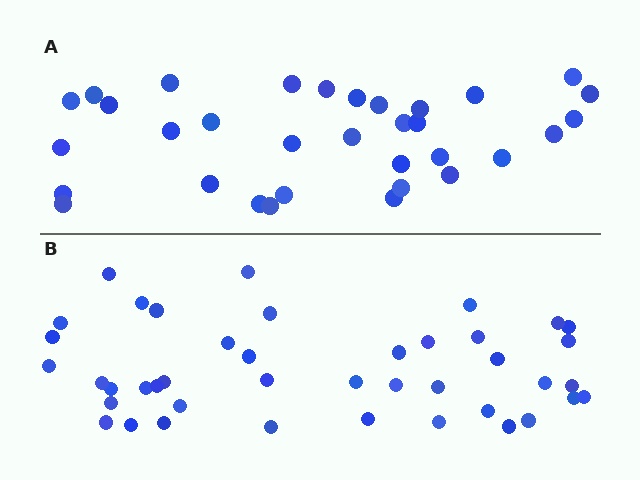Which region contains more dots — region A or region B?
Region B (the bottom region) has more dots.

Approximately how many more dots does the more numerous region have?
Region B has roughly 8 or so more dots than region A.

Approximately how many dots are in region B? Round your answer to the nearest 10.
About 40 dots. (The exact count is 42, which rounds to 40.)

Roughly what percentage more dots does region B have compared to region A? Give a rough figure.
About 25% more.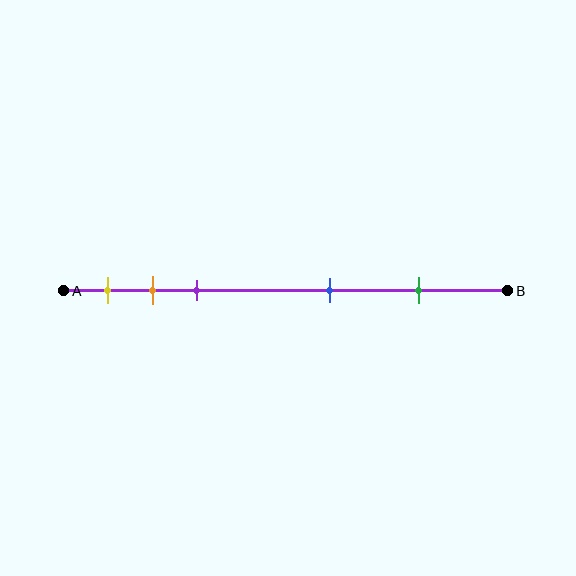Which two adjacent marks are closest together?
The orange and purple marks are the closest adjacent pair.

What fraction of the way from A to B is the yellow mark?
The yellow mark is approximately 10% (0.1) of the way from A to B.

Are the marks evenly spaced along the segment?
No, the marks are not evenly spaced.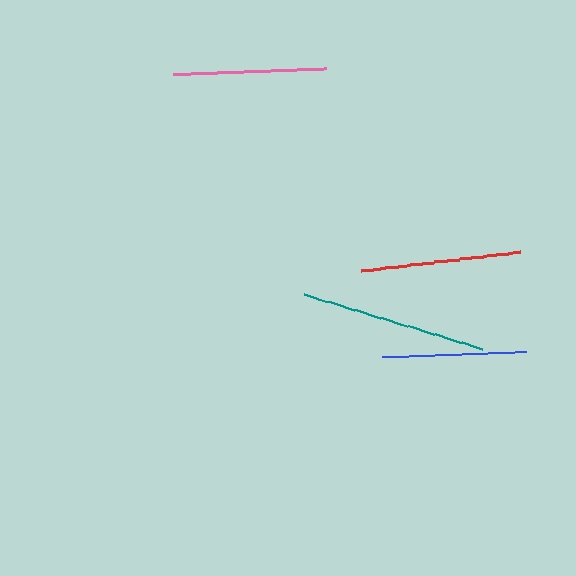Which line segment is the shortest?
The blue line is the shortest at approximately 143 pixels.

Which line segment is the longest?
The teal line is the longest at approximately 186 pixels.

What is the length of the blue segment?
The blue segment is approximately 143 pixels long.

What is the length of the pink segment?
The pink segment is approximately 153 pixels long.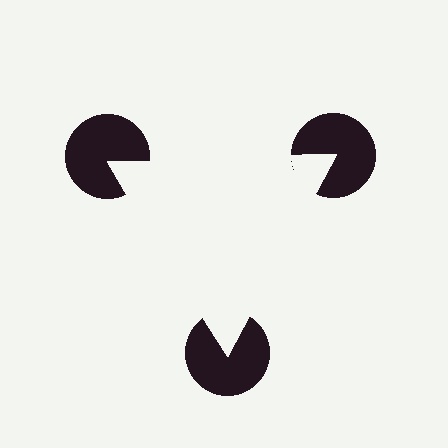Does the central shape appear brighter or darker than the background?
It typically appears slightly brighter than the background, even though no actual brightness change is drawn.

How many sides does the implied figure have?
3 sides.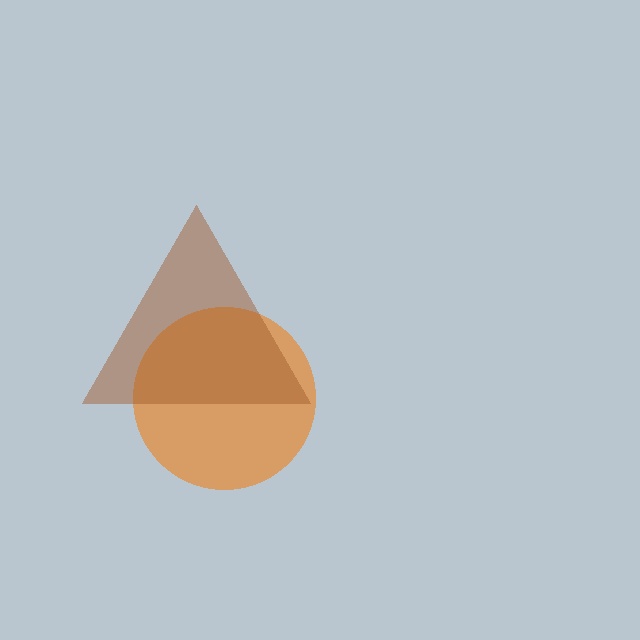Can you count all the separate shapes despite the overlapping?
Yes, there are 2 separate shapes.